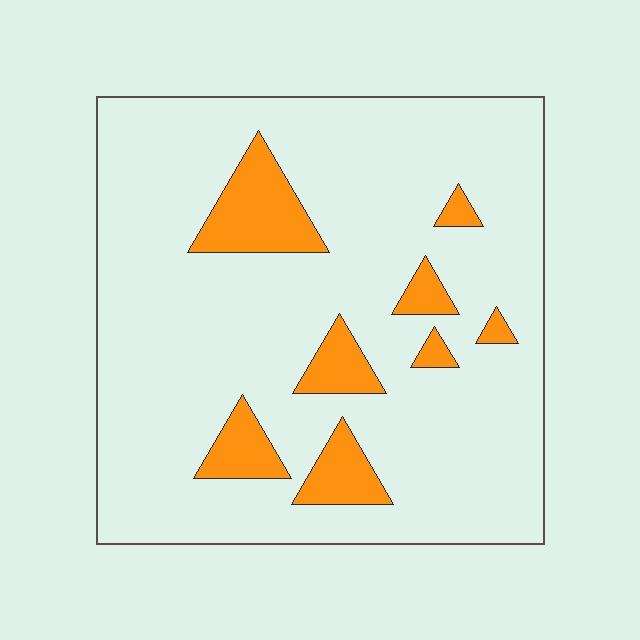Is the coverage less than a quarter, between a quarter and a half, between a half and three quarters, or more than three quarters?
Less than a quarter.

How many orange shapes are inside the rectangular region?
8.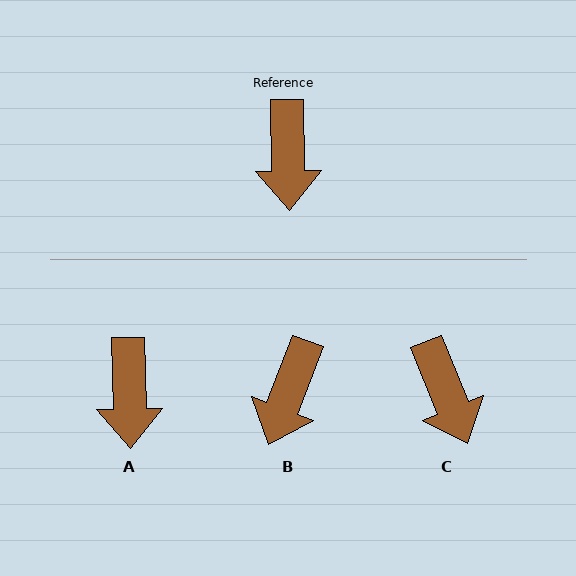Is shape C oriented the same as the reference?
No, it is off by about 21 degrees.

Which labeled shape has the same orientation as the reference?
A.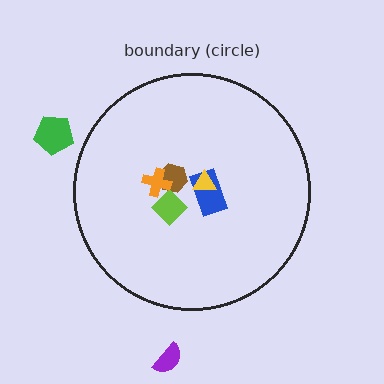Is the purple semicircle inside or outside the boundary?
Outside.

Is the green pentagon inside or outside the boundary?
Outside.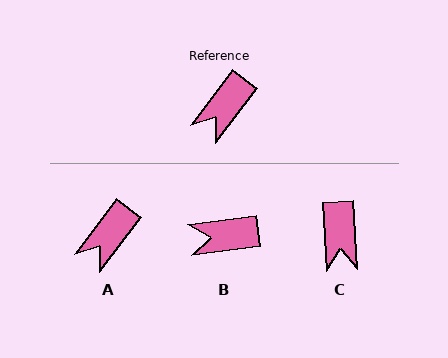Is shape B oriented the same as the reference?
No, it is off by about 46 degrees.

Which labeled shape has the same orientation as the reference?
A.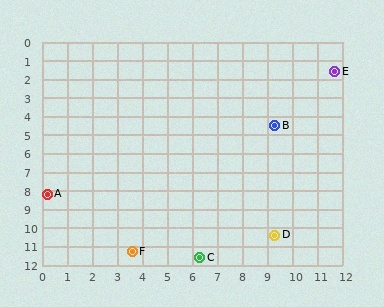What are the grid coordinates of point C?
Point C is at approximately (6.3, 11.6).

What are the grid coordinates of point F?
Point F is at approximately (3.6, 11.3).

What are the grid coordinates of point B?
Point B is at approximately (9.3, 4.5).